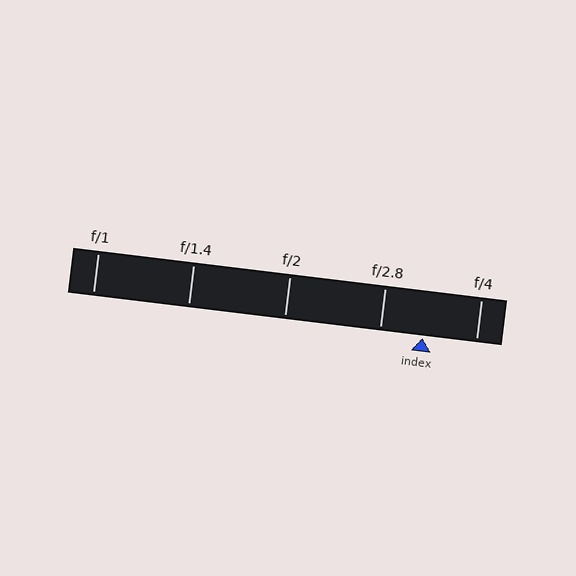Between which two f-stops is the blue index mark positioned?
The index mark is between f/2.8 and f/4.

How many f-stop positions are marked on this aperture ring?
There are 5 f-stop positions marked.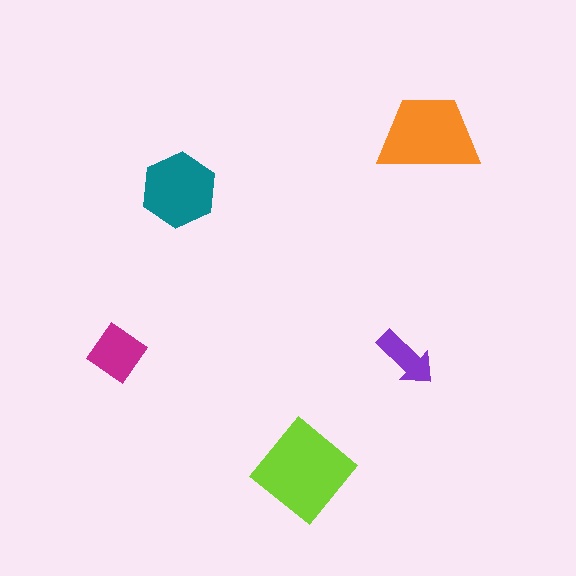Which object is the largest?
The lime diamond.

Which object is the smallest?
The purple arrow.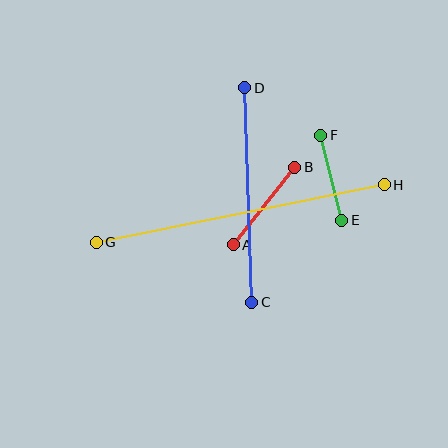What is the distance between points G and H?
The distance is approximately 294 pixels.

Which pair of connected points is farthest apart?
Points G and H are farthest apart.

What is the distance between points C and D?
The distance is approximately 215 pixels.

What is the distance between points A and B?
The distance is approximately 99 pixels.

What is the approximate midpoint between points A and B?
The midpoint is at approximately (264, 206) pixels.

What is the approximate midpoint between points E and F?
The midpoint is at approximately (331, 178) pixels.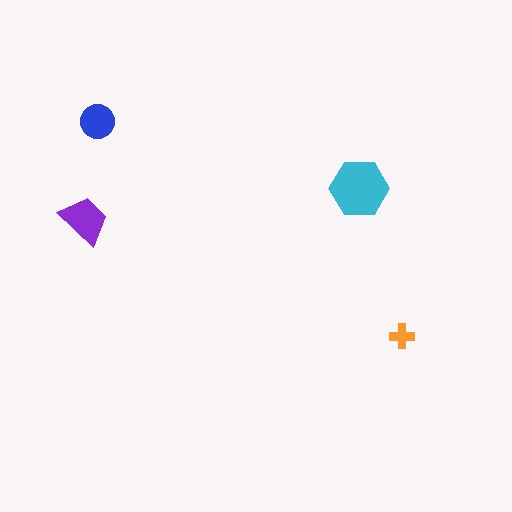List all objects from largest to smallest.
The cyan hexagon, the purple trapezoid, the blue circle, the orange cross.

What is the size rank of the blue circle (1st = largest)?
3rd.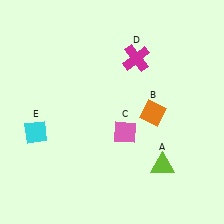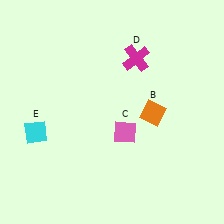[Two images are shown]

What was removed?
The lime triangle (A) was removed in Image 2.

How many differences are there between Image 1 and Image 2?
There is 1 difference between the two images.